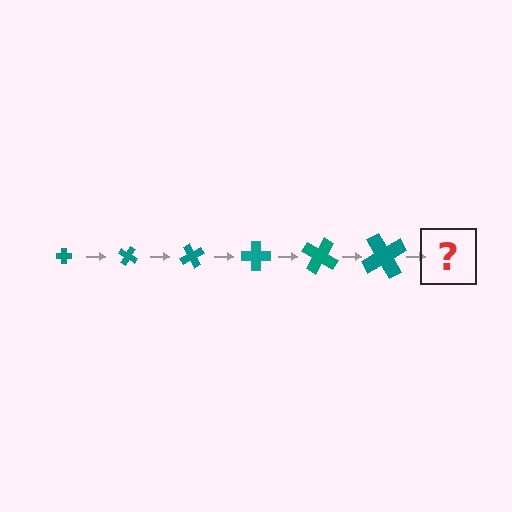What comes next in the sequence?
The next element should be a cross, larger than the previous one and rotated 180 degrees from the start.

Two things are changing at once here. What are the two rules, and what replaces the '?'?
The two rules are that the cross grows larger each step and it rotates 30 degrees each step. The '?' should be a cross, larger than the previous one and rotated 180 degrees from the start.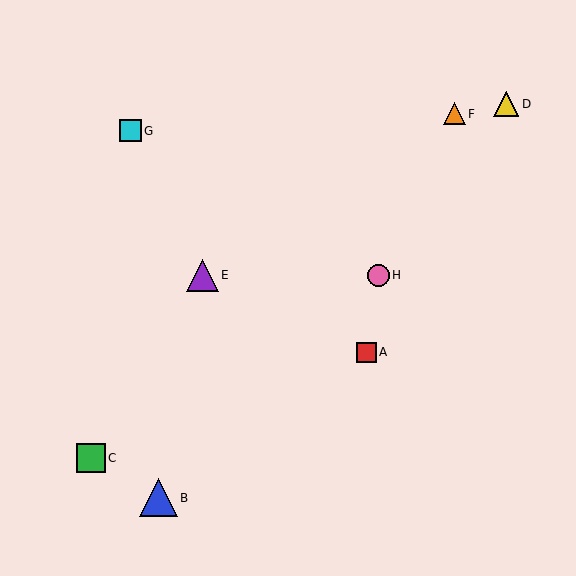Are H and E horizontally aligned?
Yes, both are at y≈275.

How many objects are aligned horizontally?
2 objects (E, H) are aligned horizontally.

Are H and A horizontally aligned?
No, H is at y≈275 and A is at y≈352.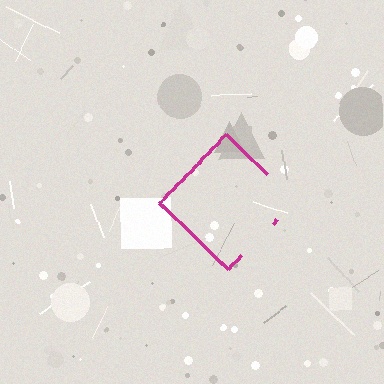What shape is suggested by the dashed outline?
The dashed outline suggests a diamond.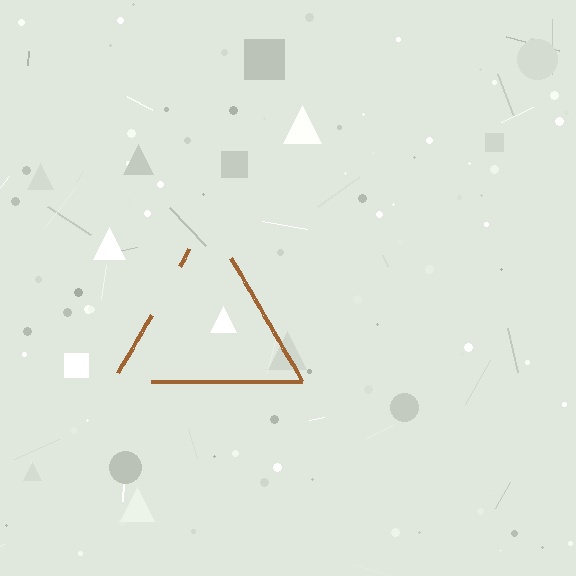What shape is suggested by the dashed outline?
The dashed outline suggests a triangle.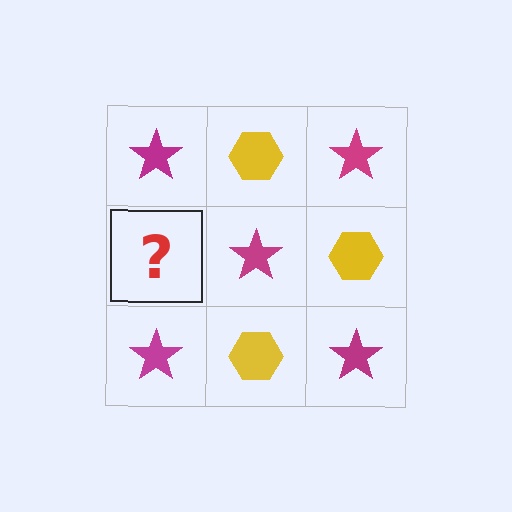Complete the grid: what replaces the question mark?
The question mark should be replaced with a yellow hexagon.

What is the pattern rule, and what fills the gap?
The rule is that it alternates magenta star and yellow hexagon in a checkerboard pattern. The gap should be filled with a yellow hexagon.